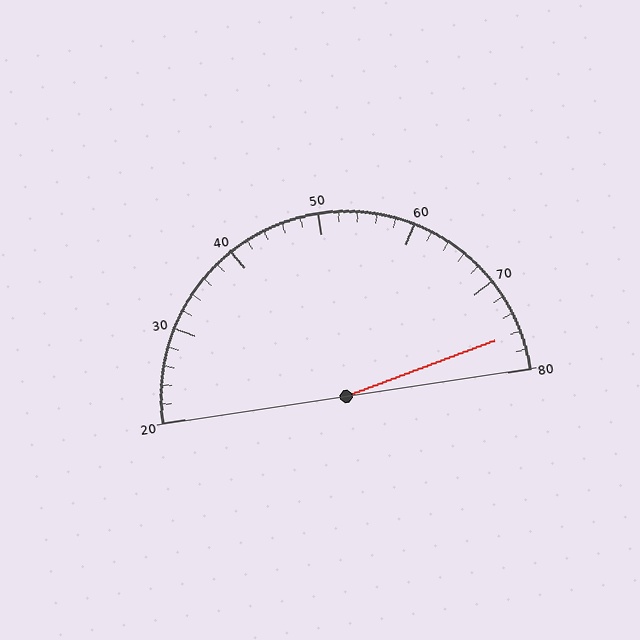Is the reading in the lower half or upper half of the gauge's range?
The reading is in the upper half of the range (20 to 80).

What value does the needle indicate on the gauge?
The needle indicates approximately 76.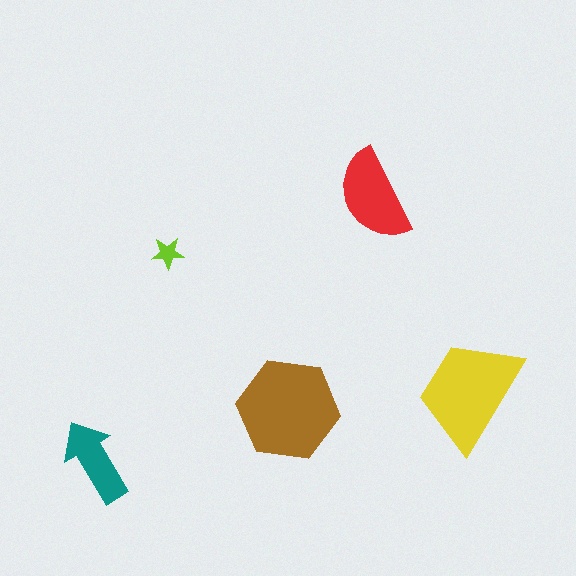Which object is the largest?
The brown hexagon.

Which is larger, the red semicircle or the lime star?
The red semicircle.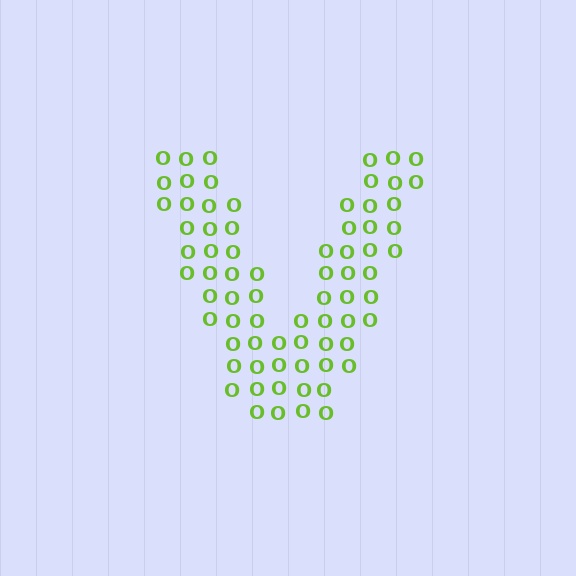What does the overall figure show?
The overall figure shows the letter V.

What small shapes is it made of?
It is made of small letter O's.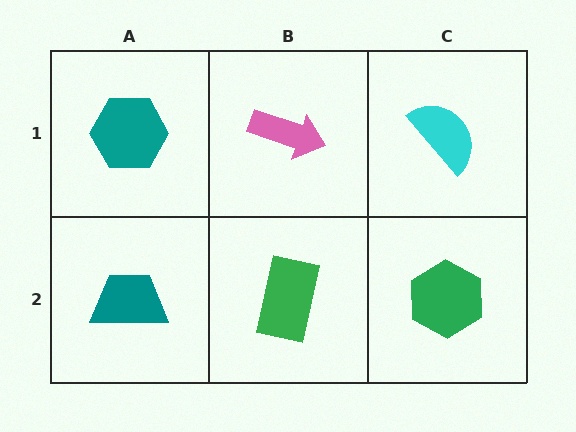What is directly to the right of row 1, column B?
A cyan semicircle.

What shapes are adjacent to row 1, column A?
A teal trapezoid (row 2, column A), a pink arrow (row 1, column B).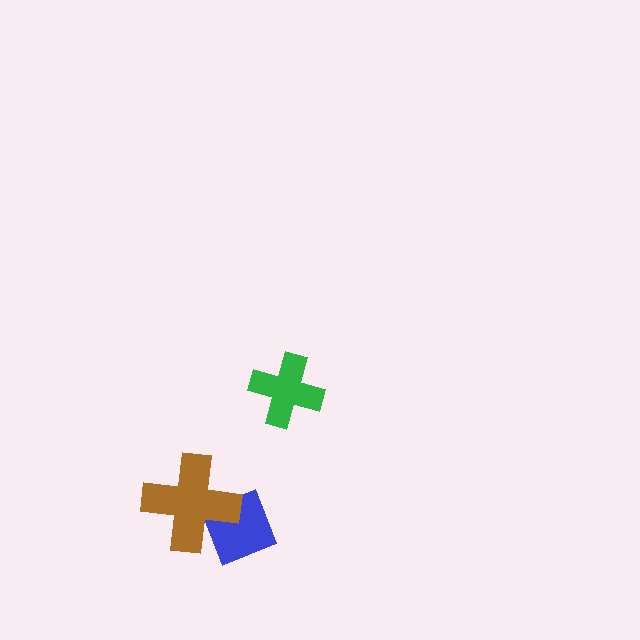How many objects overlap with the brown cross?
1 object overlaps with the brown cross.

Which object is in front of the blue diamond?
The brown cross is in front of the blue diamond.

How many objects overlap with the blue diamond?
1 object overlaps with the blue diamond.